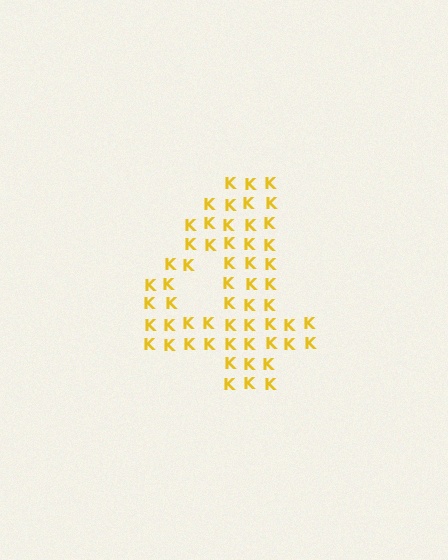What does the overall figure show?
The overall figure shows the digit 4.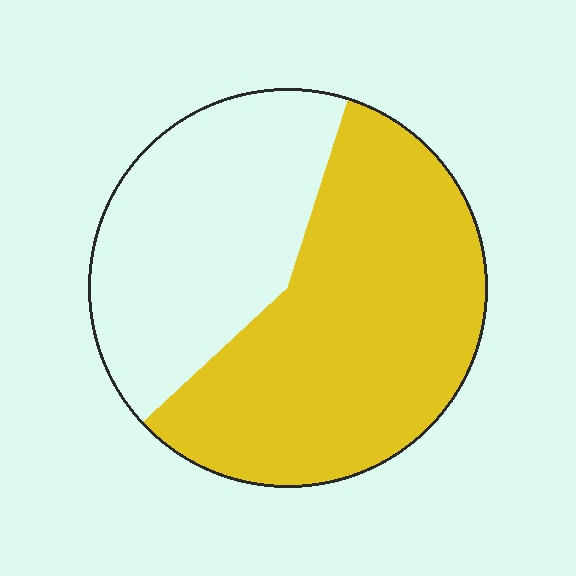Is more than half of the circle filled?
Yes.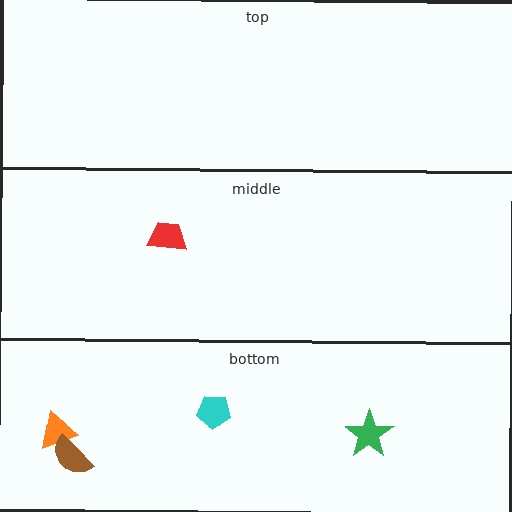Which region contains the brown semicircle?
The bottom region.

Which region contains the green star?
The bottom region.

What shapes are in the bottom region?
The orange triangle, the green star, the brown semicircle, the cyan pentagon.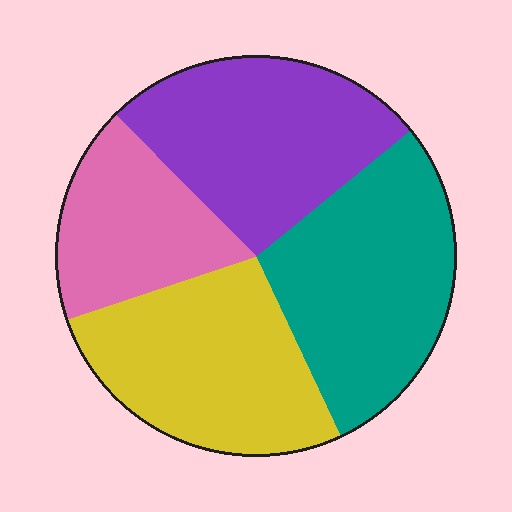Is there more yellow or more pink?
Yellow.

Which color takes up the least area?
Pink, at roughly 20%.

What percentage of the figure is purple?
Purple takes up between a quarter and a half of the figure.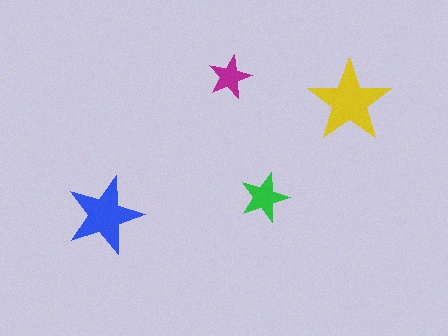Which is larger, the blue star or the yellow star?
The yellow one.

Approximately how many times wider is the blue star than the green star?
About 1.5 times wider.